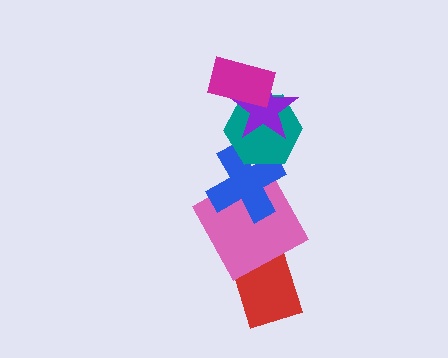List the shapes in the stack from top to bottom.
From top to bottom: the magenta rectangle, the purple star, the teal hexagon, the blue cross, the pink square, the red rectangle.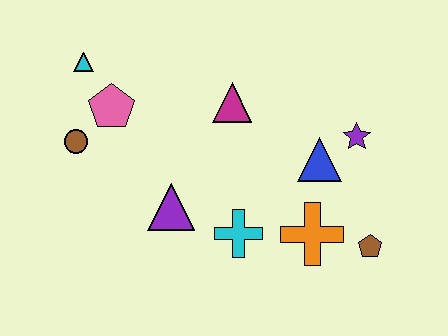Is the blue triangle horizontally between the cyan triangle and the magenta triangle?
No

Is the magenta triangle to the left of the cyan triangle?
No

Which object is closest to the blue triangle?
The purple star is closest to the blue triangle.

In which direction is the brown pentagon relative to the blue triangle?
The brown pentagon is below the blue triangle.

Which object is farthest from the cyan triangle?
The brown pentagon is farthest from the cyan triangle.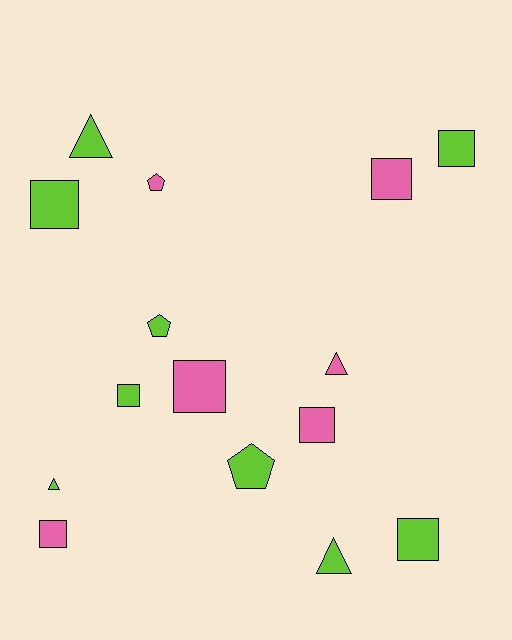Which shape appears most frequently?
Square, with 8 objects.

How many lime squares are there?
There are 4 lime squares.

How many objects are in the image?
There are 15 objects.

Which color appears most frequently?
Lime, with 9 objects.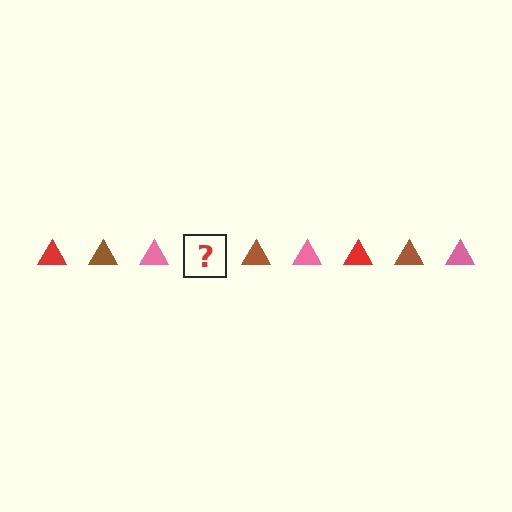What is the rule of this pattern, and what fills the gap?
The rule is that the pattern cycles through red, brown, pink triangles. The gap should be filled with a red triangle.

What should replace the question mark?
The question mark should be replaced with a red triangle.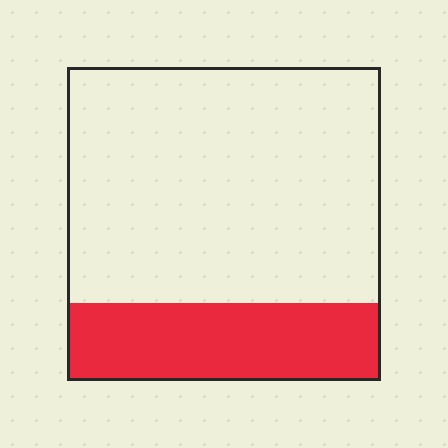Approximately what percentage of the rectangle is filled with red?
Approximately 25%.